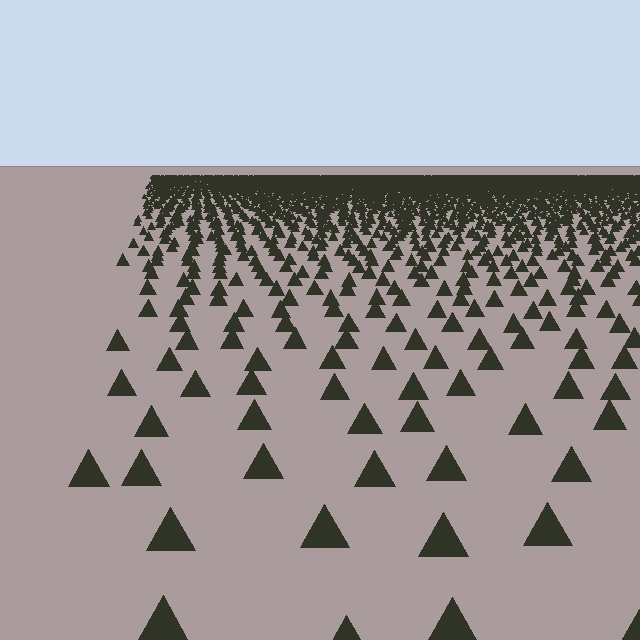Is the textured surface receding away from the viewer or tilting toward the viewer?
The surface is receding away from the viewer. Texture elements get smaller and denser toward the top.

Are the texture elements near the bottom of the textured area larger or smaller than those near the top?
Larger. Near the bottom, elements are closer to the viewer and appear at a bigger on-screen size.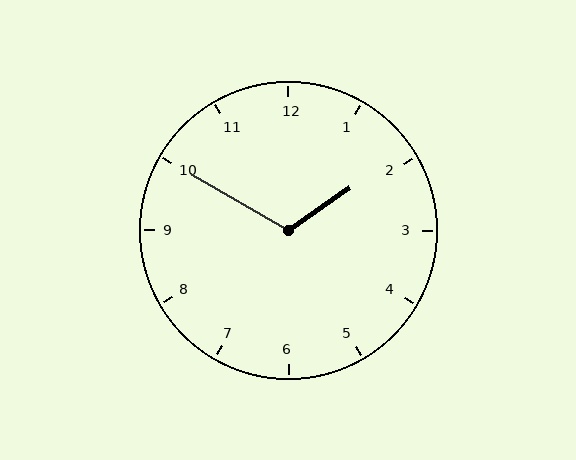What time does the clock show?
1:50.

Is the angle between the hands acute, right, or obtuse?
It is obtuse.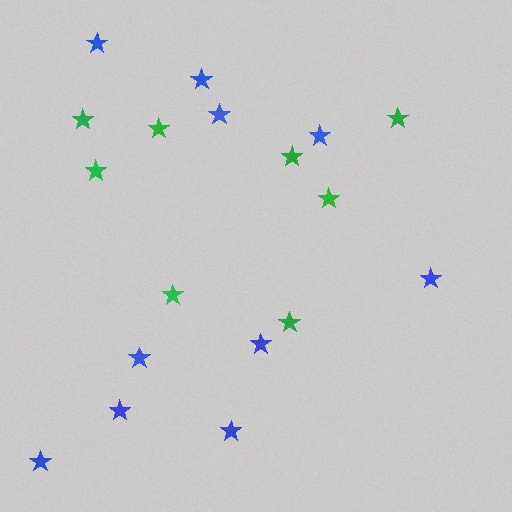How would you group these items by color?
There are 2 groups: one group of green stars (8) and one group of blue stars (10).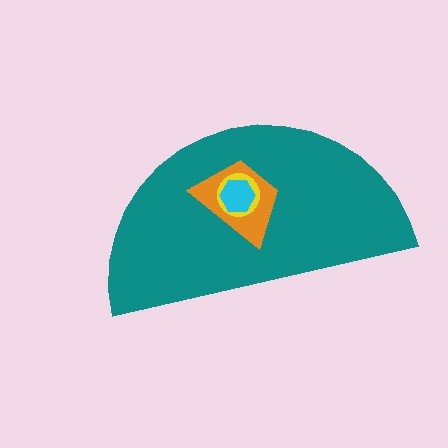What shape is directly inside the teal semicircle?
The orange trapezoid.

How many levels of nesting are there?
4.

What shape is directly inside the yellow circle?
The cyan hexagon.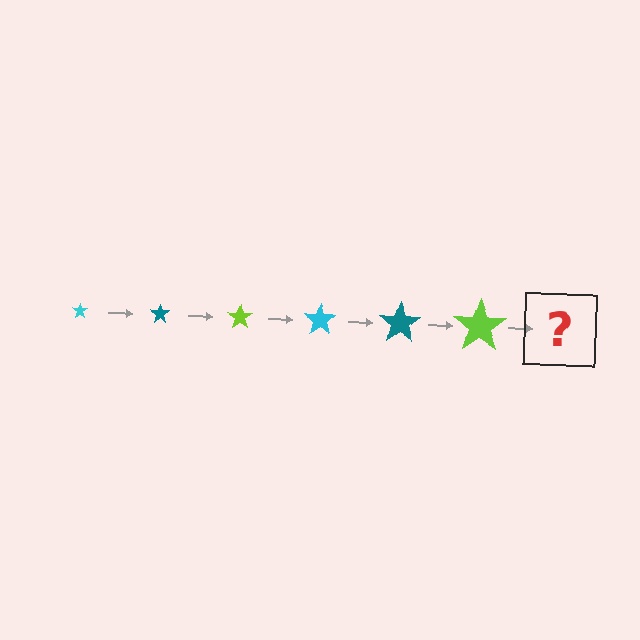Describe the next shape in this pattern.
It should be a cyan star, larger than the previous one.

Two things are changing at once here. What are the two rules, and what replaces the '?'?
The two rules are that the star grows larger each step and the color cycles through cyan, teal, and lime. The '?' should be a cyan star, larger than the previous one.